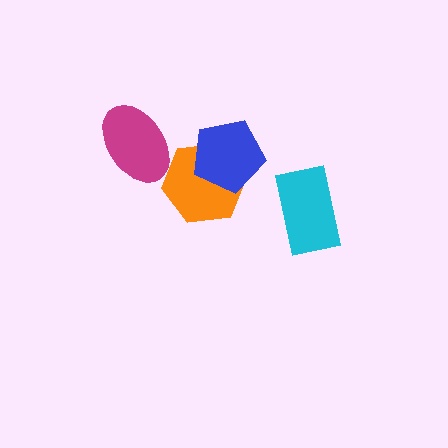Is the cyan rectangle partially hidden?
No, no other shape covers it.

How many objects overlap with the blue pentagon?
1 object overlaps with the blue pentagon.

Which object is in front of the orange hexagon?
The blue pentagon is in front of the orange hexagon.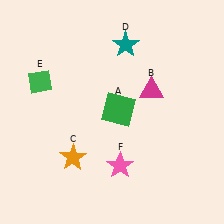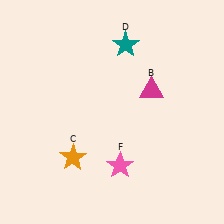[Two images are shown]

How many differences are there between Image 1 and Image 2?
There are 2 differences between the two images.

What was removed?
The green square (A), the green diamond (E) were removed in Image 2.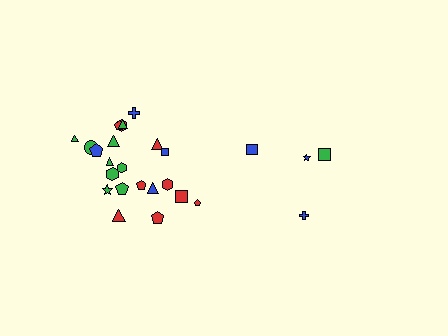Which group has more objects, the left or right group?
The left group.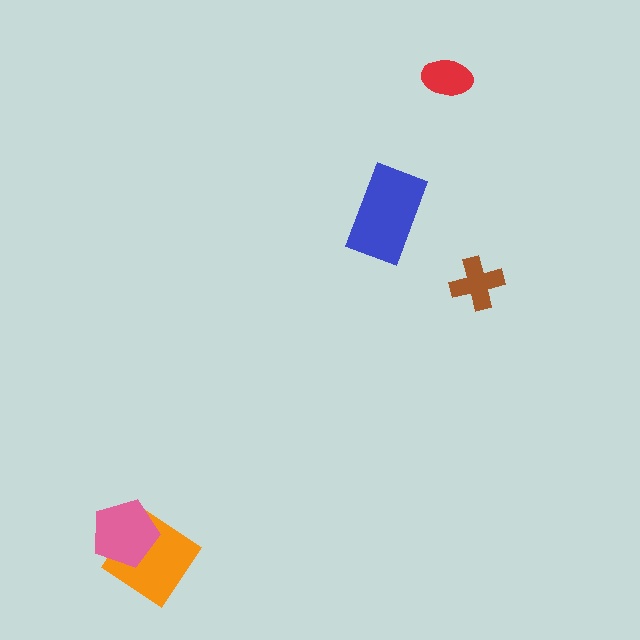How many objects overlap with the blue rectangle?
0 objects overlap with the blue rectangle.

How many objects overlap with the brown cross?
0 objects overlap with the brown cross.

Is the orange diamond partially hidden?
Yes, it is partially covered by another shape.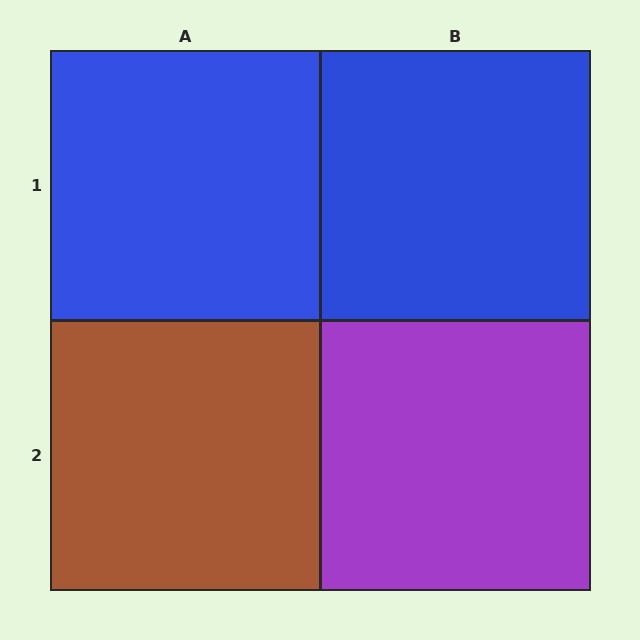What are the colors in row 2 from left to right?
Brown, purple.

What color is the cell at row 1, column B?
Blue.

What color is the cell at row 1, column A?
Blue.